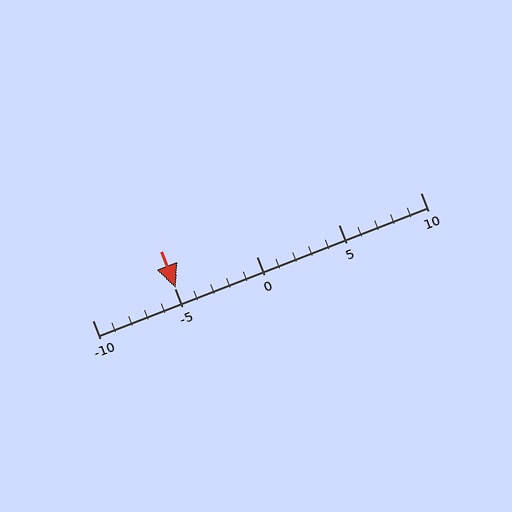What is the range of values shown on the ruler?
The ruler shows values from -10 to 10.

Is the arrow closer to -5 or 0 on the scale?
The arrow is closer to -5.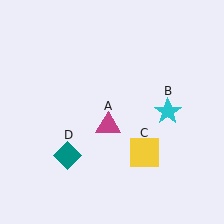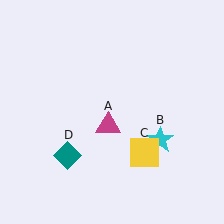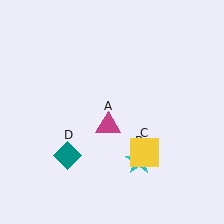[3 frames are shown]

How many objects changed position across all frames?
1 object changed position: cyan star (object B).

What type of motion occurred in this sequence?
The cyan star (object B) rotated clockwise around the center of the scene.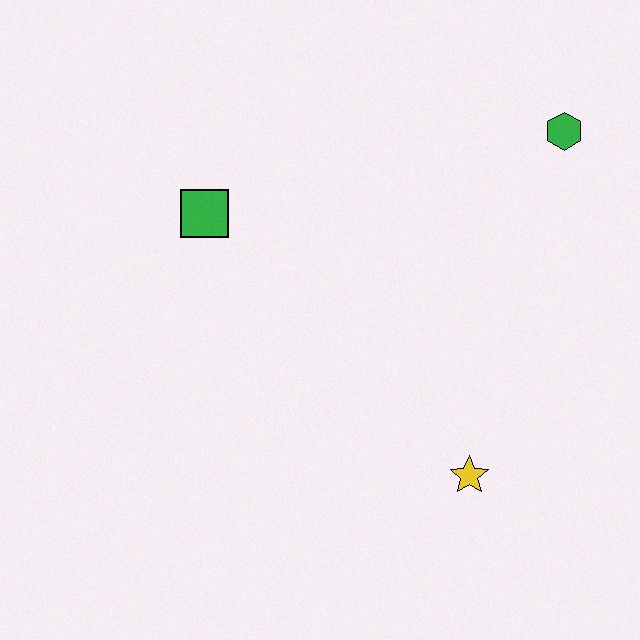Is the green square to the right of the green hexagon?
No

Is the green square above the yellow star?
Yes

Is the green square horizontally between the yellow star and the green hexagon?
No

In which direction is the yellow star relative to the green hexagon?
The yellow star is below the green hexagon.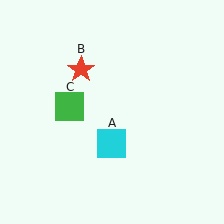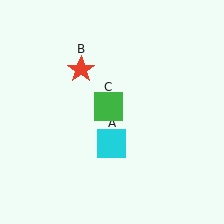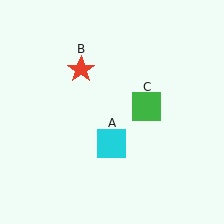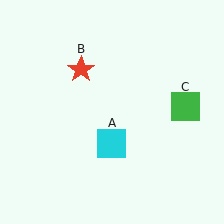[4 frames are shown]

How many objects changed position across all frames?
1 object changed position: green square (object C).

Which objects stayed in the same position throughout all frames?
Cyan square (object A) and red star (object B) remained stationary.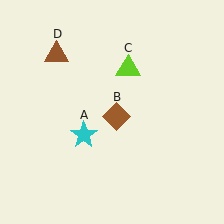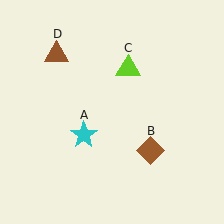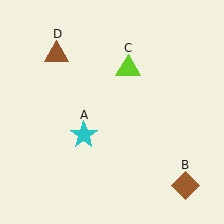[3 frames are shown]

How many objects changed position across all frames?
1 object changed position: brown diamond (object B).